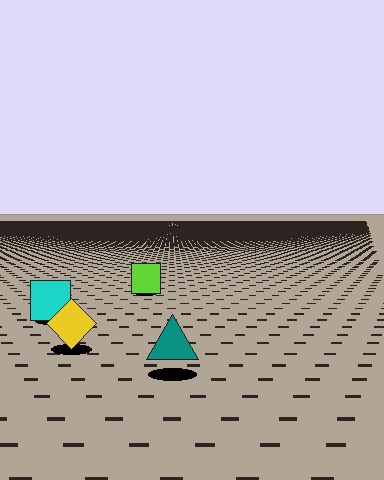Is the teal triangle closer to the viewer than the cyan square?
Yes. The teal triangle is closer — you can tell from the texture gradient: the ground texture is coarser near it.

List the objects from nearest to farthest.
From nearest to farthest: the teal triangle, the yellow diamond, the cyan square, the lime square.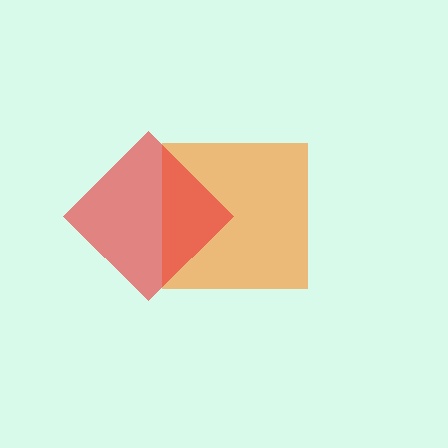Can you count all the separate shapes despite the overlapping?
Yes, there are 2 separate shapes.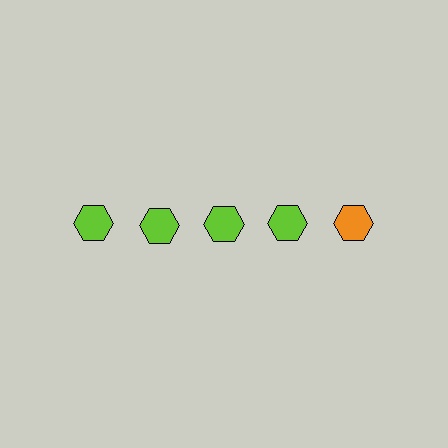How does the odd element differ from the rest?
It has a different color: orange instead of lime.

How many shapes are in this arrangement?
There are 5 shapes arranged in a grid pattern.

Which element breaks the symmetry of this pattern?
The orange hexagon in the top row, rightmost column breaks the symmetry. All other shapes are lime hexagons.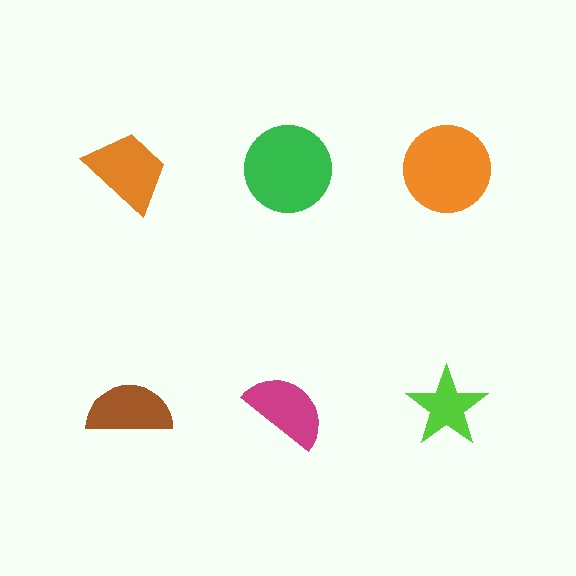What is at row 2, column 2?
A magenta semicircle.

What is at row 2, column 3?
A lime star.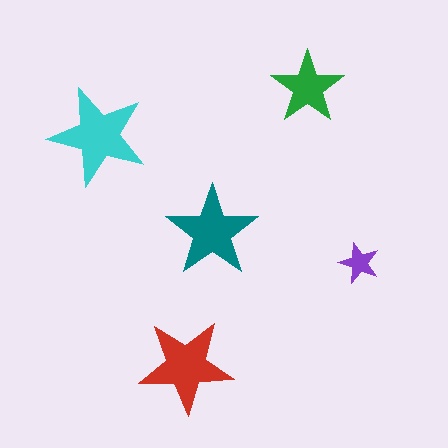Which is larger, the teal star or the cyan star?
The cyan one.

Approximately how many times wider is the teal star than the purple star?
About 2.5 times wider.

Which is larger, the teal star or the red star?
The red one.